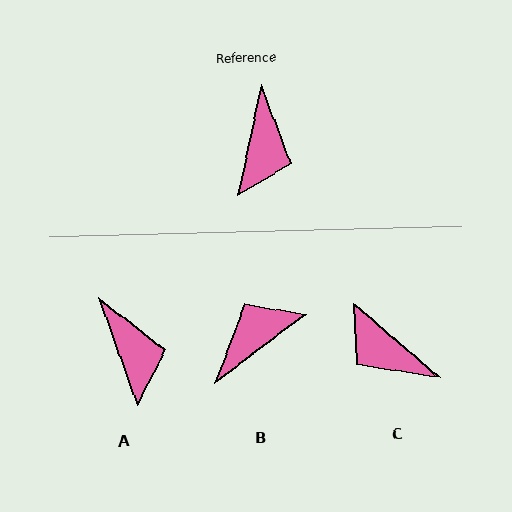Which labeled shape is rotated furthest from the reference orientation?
B, about 138 degrees away.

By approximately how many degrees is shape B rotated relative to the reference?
Approximately 138 degrees counter-clockwise.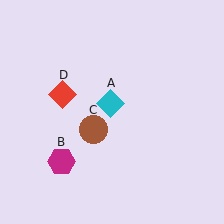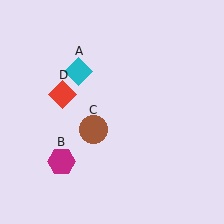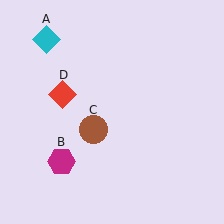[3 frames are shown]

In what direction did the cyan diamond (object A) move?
The cyan diamond (object A) moved up and to the left.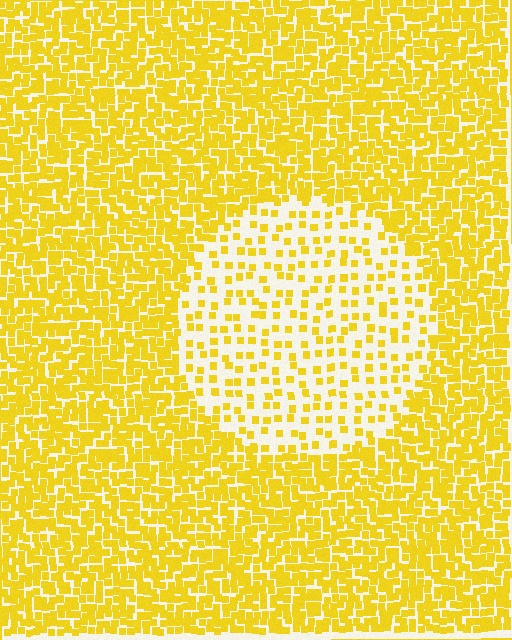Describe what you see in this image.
The image contains small yellow elements arranged at two different densities. A circle-shaped region is visible where the elements are less densely packed than the surrounding area.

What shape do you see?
I see a circle.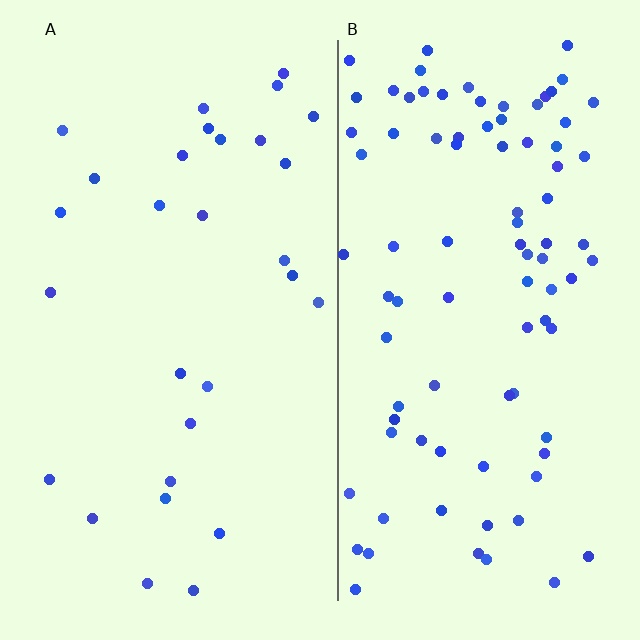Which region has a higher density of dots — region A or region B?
B (the right).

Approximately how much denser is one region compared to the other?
Approximately 3.1× — region B over region A.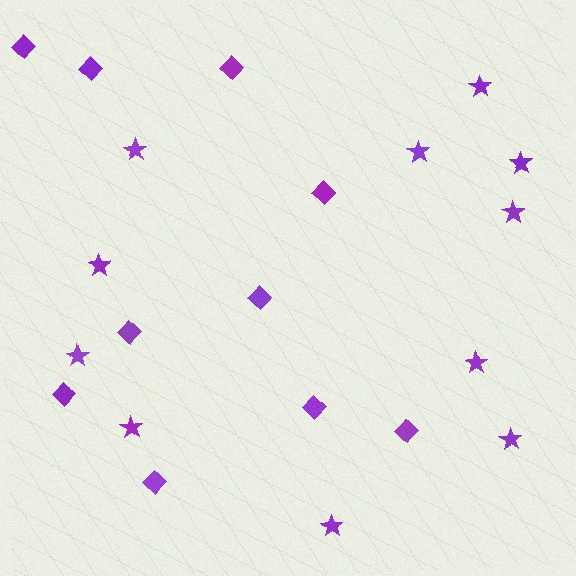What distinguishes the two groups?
There are 2 groups: one group of diamonds (10) and one group of stars (11).